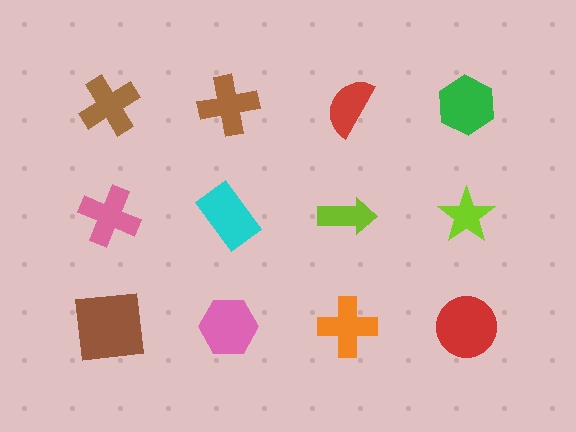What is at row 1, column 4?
A green hexagon.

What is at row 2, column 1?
A pink cross.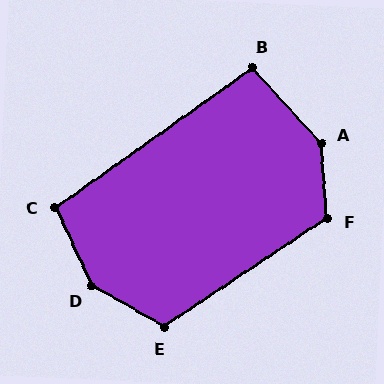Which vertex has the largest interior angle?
D, at approximately 144 degrees.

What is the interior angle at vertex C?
Approximately 101 degrees (obtuse).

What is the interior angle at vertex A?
Approximately 142 degrees (obtuse).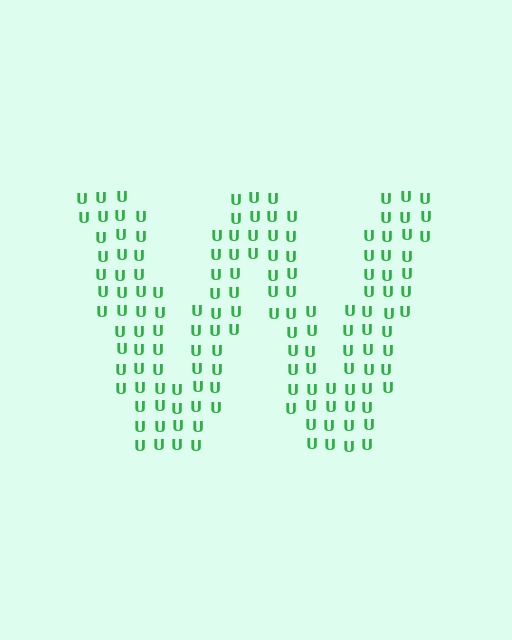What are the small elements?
The small elements are letter U's.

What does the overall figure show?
The overall figure shows the letter W.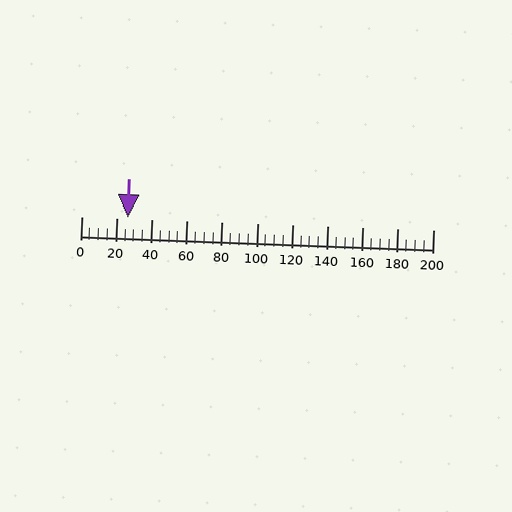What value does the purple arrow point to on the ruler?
The purple arrow points to approximately 27.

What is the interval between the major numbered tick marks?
The major tick marks are spaced 20 units apart.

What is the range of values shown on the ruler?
The ruler shows values from 0 to 200.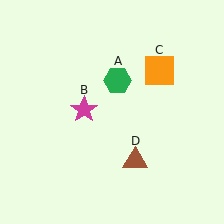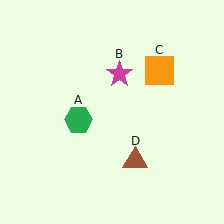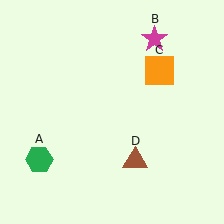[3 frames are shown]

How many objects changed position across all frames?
2 objects changed position: green hexagon (object A), magenta star (object B).